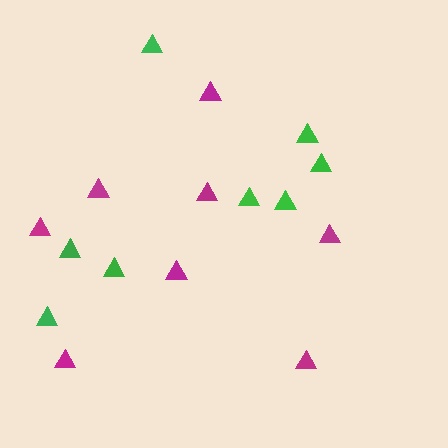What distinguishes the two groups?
There are 2 groups: one group of green triangles (8) and one group of magenta triangles (8).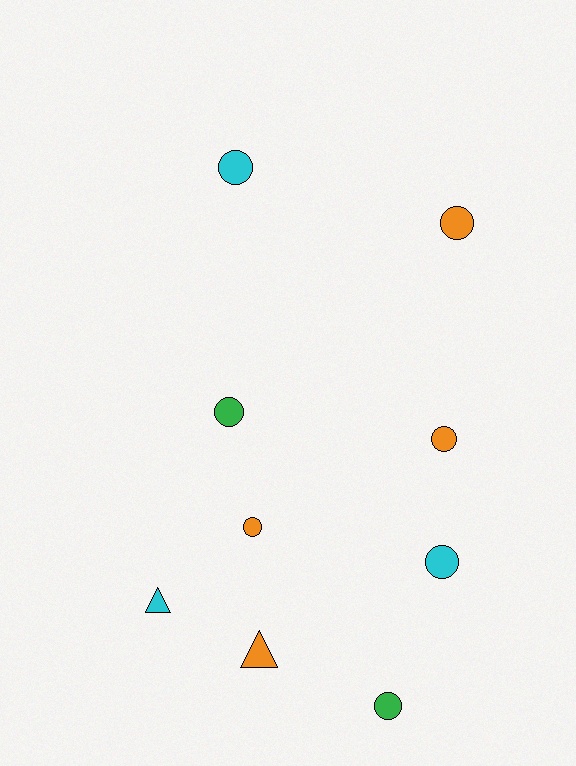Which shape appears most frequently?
Circle, with 7 objects.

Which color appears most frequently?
Orange, with 4 objects.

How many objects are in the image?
There are 9 objects.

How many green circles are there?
There are 2 green circles.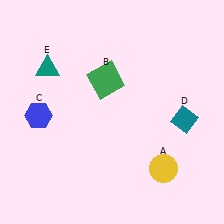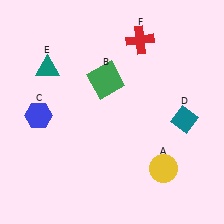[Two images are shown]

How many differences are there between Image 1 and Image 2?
There is 1 difference between the two images.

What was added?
A red cross (F) was added in Image 2.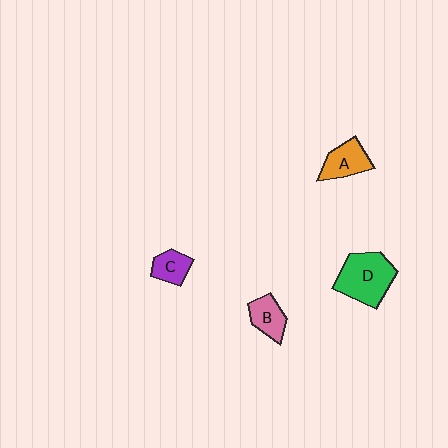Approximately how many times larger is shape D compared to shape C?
Approximately 2.2 times.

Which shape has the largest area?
Shape D (green).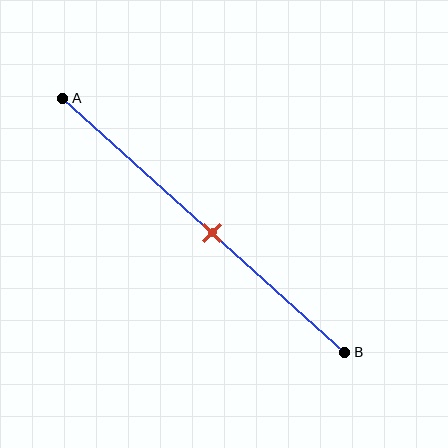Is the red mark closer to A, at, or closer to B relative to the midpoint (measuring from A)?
The red mark is approximately at the midpoint of segment AB.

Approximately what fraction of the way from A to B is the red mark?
The red mark is approximately 55% of the way from A to B.